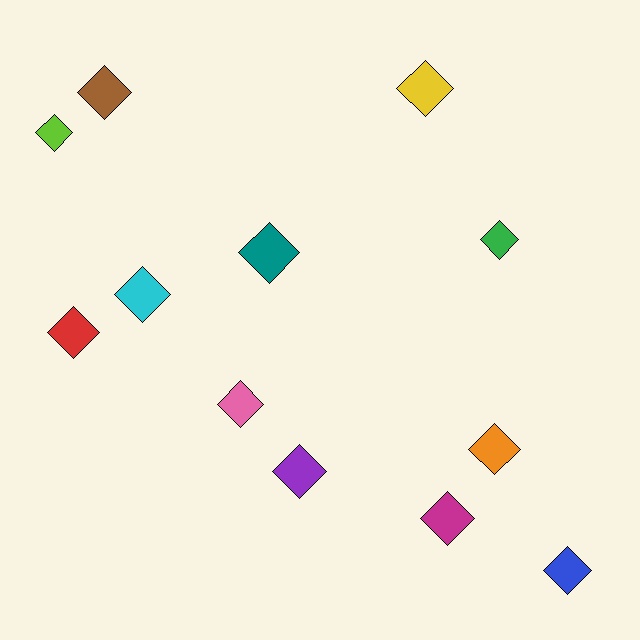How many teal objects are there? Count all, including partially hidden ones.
There is 1 teal object.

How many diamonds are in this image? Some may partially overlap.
There are 12 diamonds.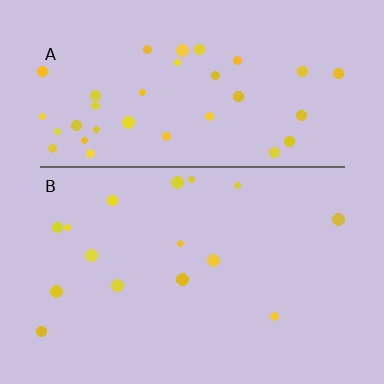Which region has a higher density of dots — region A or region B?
A (the top).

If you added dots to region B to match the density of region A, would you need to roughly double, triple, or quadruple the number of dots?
Approximately double.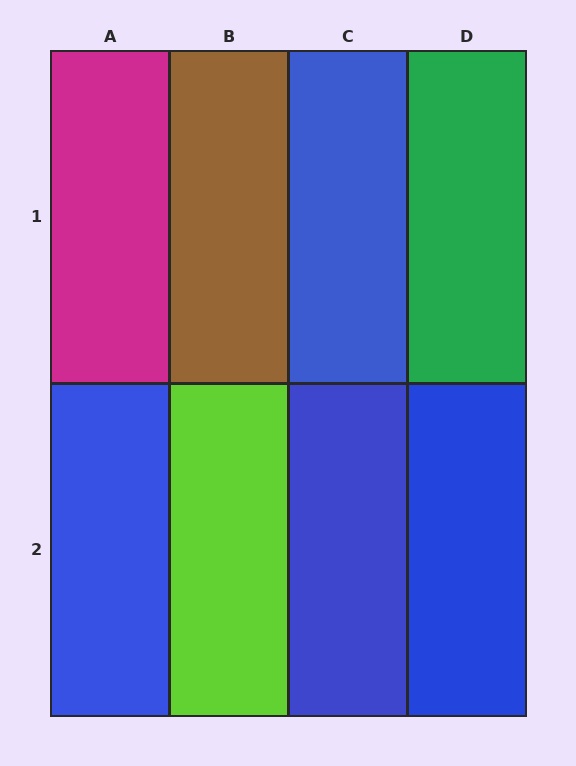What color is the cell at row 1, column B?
Brown.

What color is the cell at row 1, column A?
Magenta.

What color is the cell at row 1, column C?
Blue.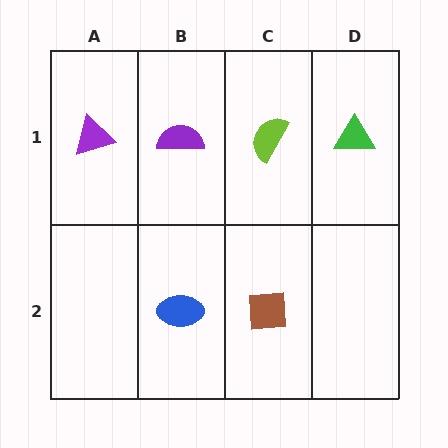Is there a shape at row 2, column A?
No, that cell is empty.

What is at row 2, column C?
A brown square.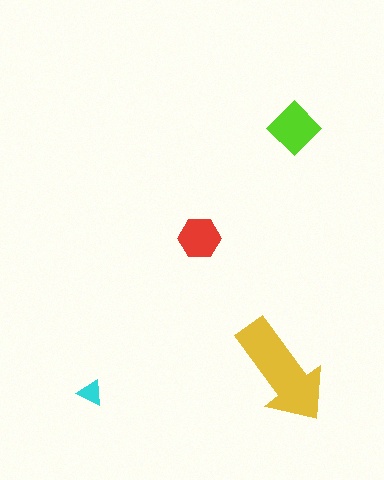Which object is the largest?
The yellow arrow.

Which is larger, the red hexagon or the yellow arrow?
The yellow arrow.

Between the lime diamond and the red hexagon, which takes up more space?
The lime diamond.